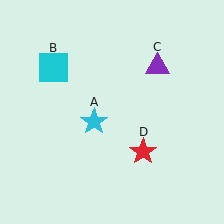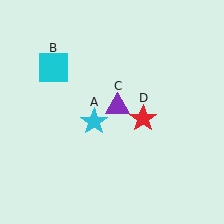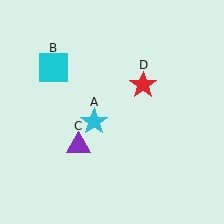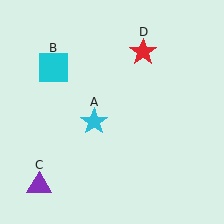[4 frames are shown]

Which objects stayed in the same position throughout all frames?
Cyan star (object A) and cyan square (object B) remained stationary.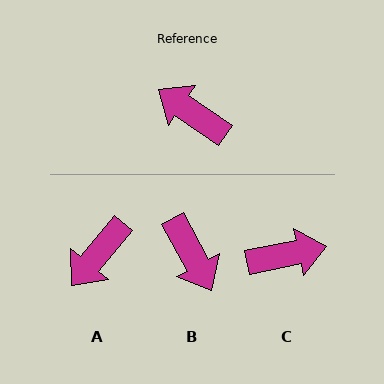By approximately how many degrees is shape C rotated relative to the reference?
Approximately 134 degrees clockwise.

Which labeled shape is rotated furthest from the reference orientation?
B, about 153 degrees away.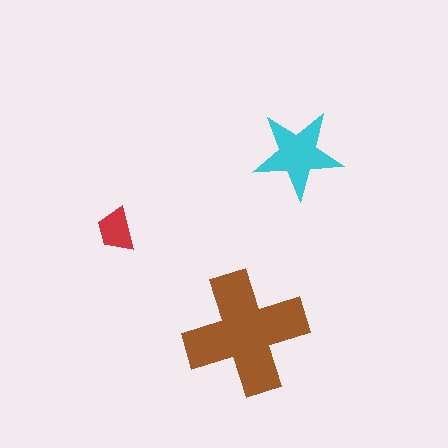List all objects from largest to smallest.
The brown cross, the cyan star, the red trapezoid.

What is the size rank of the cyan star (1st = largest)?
2nd.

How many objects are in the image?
There are 3 objects in the image.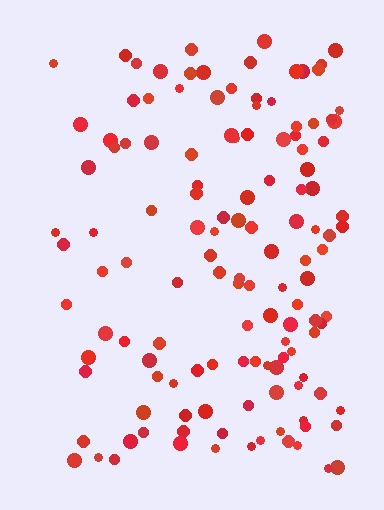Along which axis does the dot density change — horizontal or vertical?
Horizontal.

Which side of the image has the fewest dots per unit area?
The left.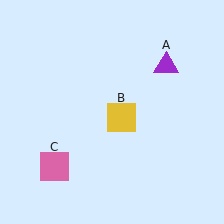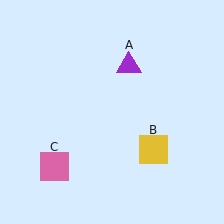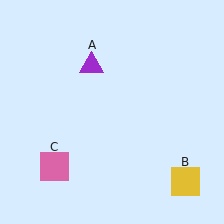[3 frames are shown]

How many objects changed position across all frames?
2 objects changed position: purple triangle (object A), yellow square (object B).